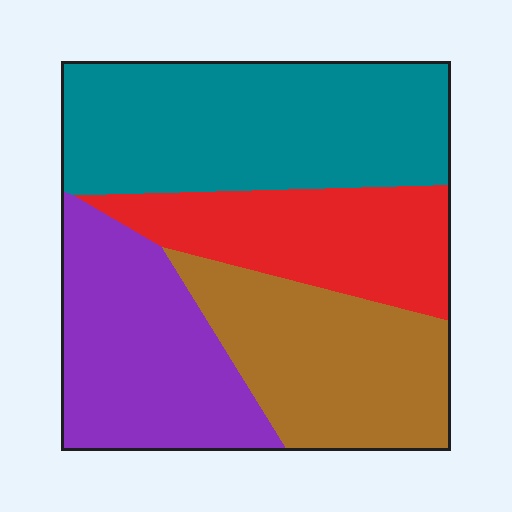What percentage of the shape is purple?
Purple takes up about one quarter (1/4) of the shape.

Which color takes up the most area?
Teal, at roughly 35%.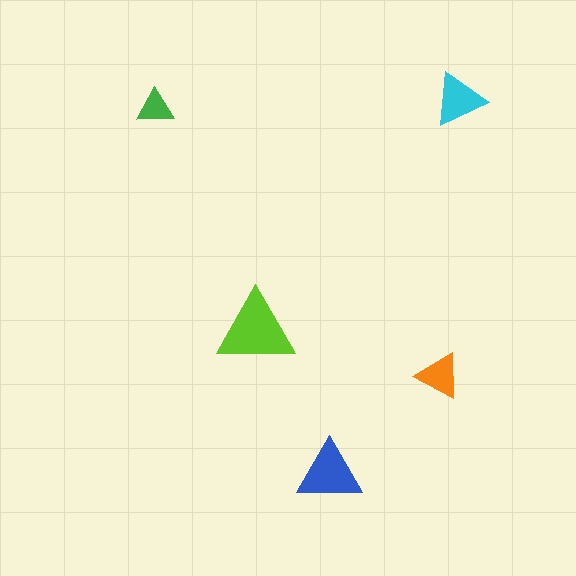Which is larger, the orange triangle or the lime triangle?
The lime one.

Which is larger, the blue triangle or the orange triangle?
The blue one.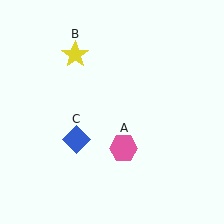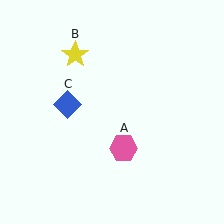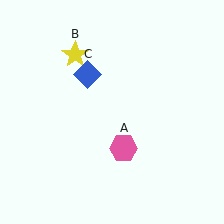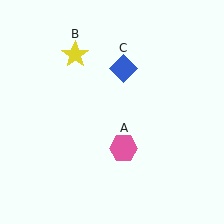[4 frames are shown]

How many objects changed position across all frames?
1 object changed position: blue diamond (object C).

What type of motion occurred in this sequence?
The blue diamond (object C) rotated clockwise around the center of the scene.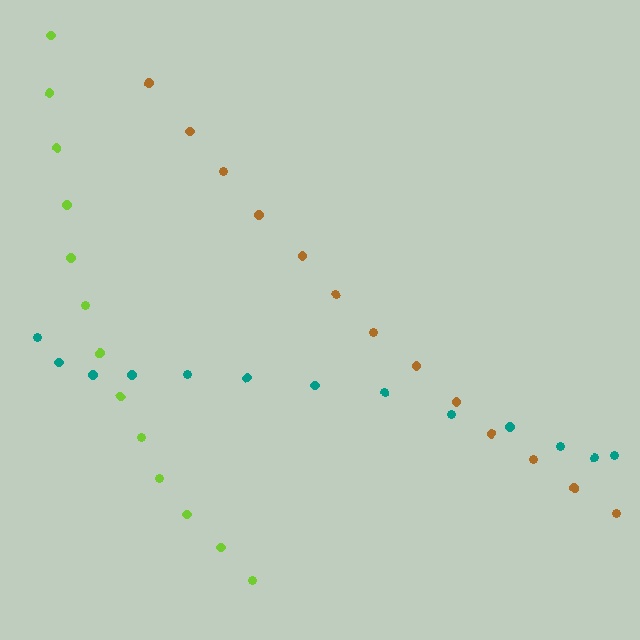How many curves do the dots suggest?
There are 3 distinct paths.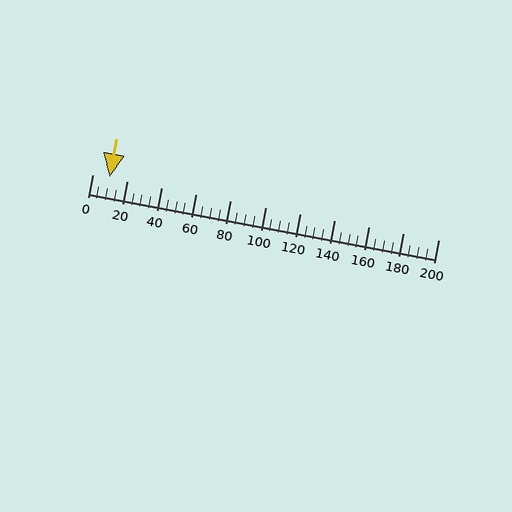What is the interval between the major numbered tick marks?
The major tick marks are spaced 20 units apart.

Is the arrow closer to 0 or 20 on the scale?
The arrow is closer to 20.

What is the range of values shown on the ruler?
The ruler shows values from 0 to 200.